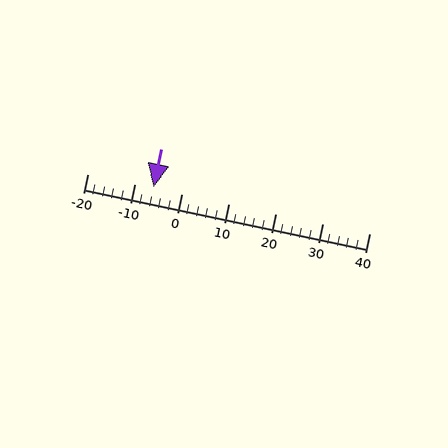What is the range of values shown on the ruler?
The ruler shows values from -20 to 40.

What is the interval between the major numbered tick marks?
The major tick marks are spaced 10 units apart.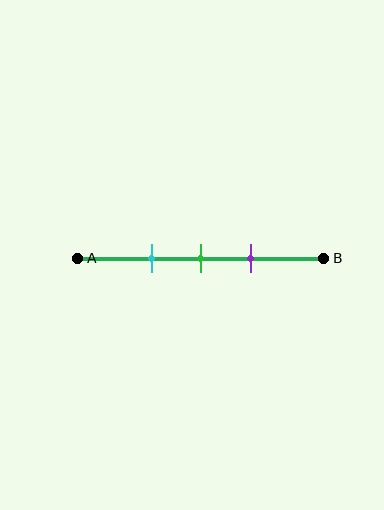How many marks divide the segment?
There are 3 marks dividing the segment.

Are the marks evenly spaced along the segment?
Yes, the marks are approximately evenly spaced.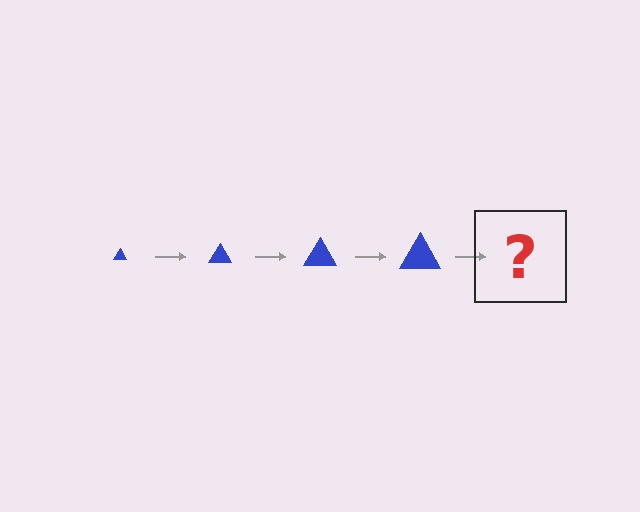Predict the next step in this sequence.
The next step is a blue triangle, larger than the previous one.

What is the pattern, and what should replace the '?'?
The pattern is that the triangle gets progressively larger each step. The '?' should be a blue triangle, larger than the previous one.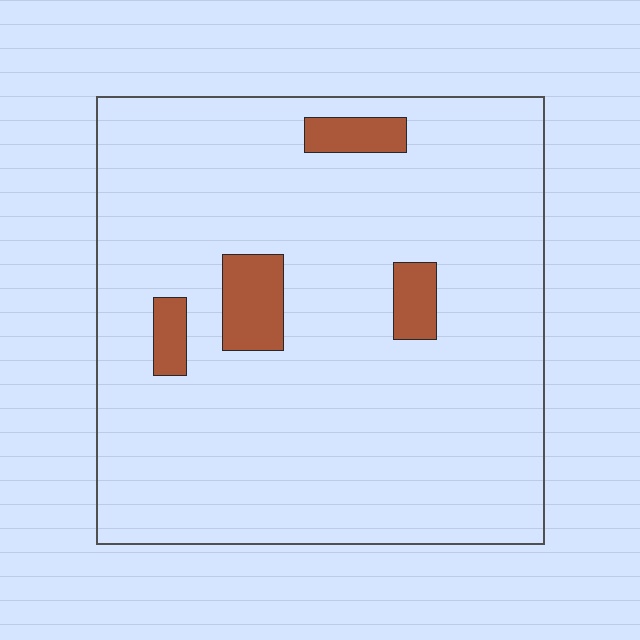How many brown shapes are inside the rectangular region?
4.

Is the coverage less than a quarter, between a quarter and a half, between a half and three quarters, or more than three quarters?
Less than a quarter.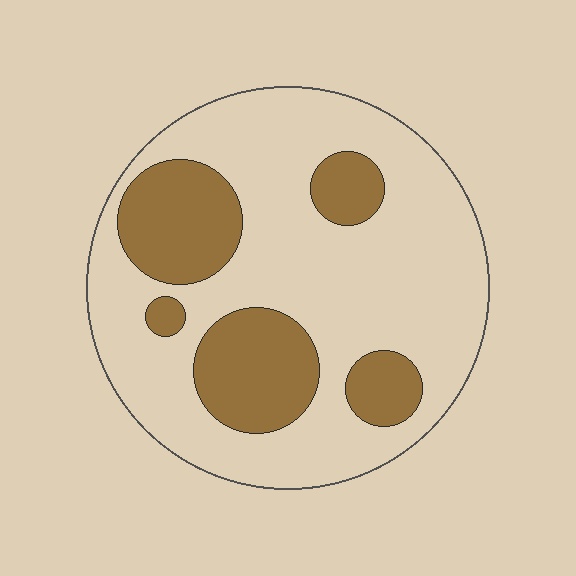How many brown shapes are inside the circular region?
5.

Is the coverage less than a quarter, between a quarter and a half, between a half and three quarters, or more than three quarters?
Between a quarter and a half.